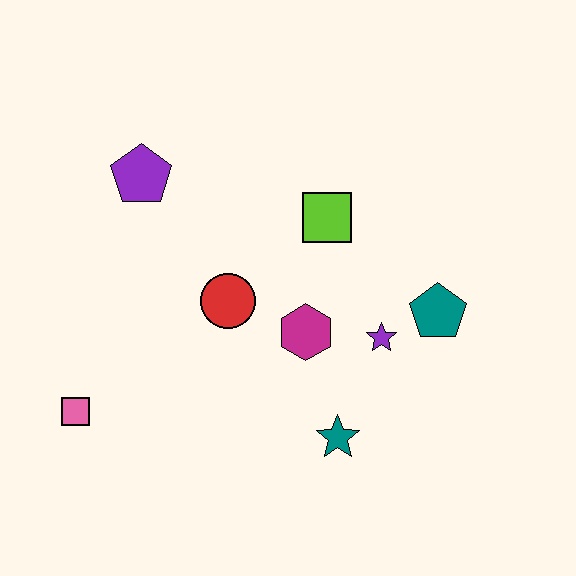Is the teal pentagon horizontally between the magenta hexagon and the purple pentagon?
No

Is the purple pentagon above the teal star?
Yes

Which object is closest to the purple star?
The teal pentagon is closest to the purple star.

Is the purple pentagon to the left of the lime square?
Yes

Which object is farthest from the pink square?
The teal pentagon is farthest from the pink square.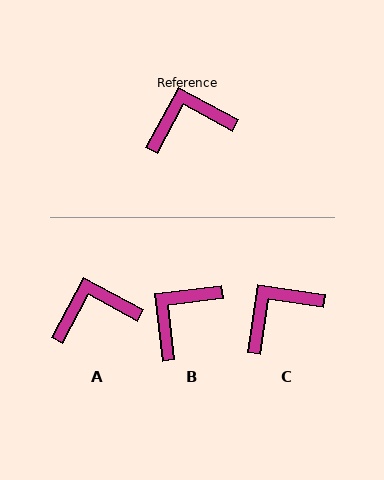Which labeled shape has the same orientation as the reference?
A.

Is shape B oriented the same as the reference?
No, it is off by about 35 degrees.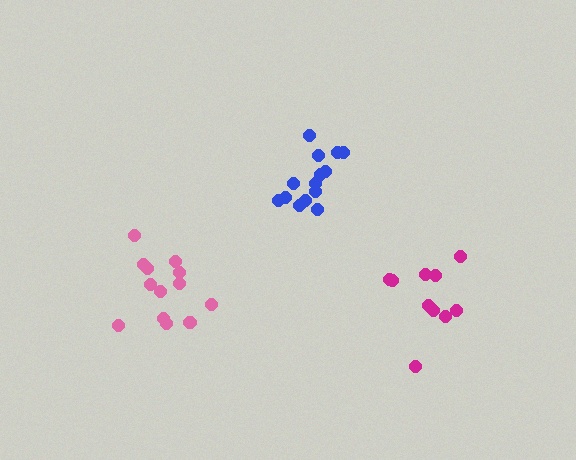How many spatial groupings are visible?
There are 3 spatial groupings.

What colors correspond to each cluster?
The clusters are colored: pink, magenta, blue.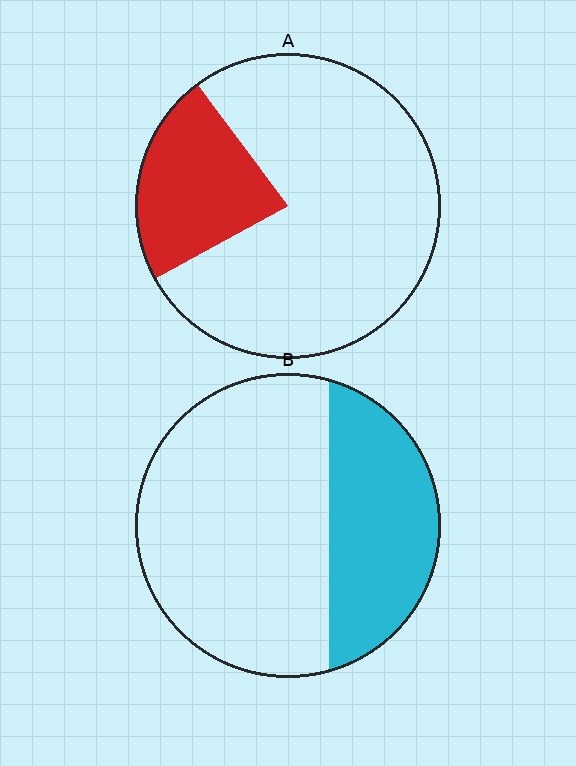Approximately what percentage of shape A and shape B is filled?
A is approximately 25% and B is approximately 35%.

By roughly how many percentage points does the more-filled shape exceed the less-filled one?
By roughly 10 percentage points (B over A).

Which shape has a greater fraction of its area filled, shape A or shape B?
Shape B.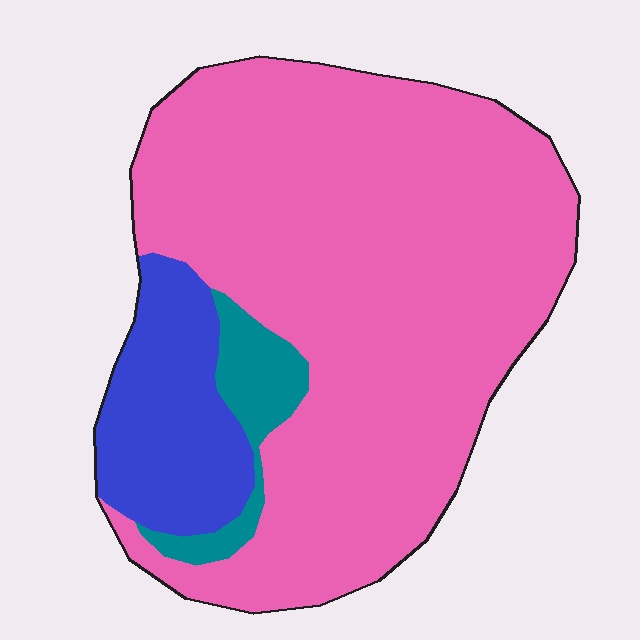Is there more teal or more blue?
Blue.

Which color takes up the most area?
Pink, at roughly 80%.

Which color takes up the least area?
Teal, at roughly 5%.